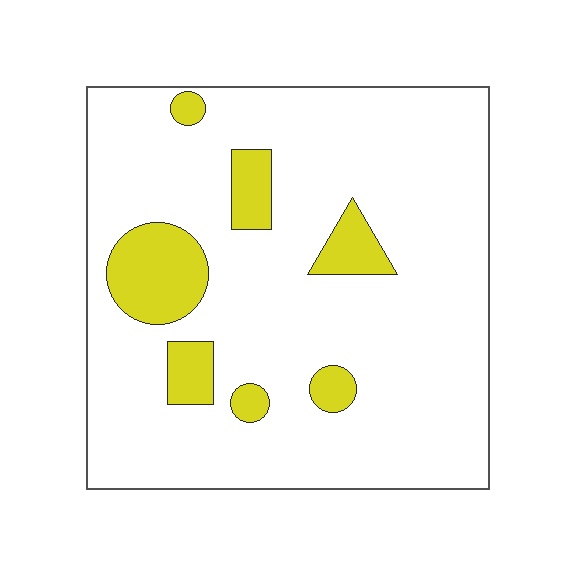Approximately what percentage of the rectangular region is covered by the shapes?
Approximately 15%.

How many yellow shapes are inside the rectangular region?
7.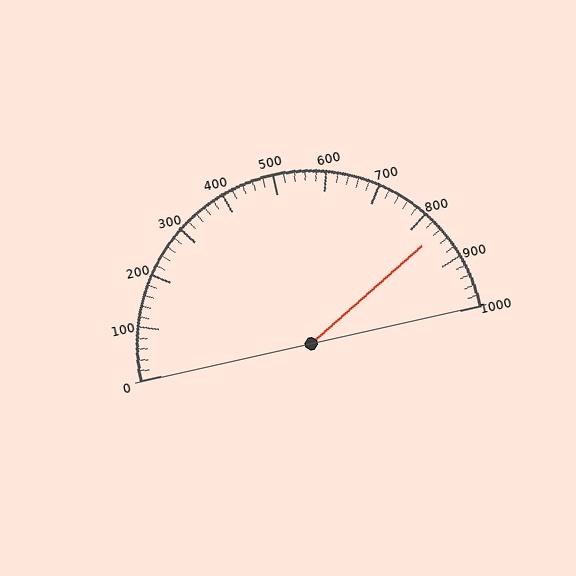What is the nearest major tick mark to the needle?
The nearest major tick mark is 800.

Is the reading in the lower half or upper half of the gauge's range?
The reading is in the upper half of the range (0 to 1000).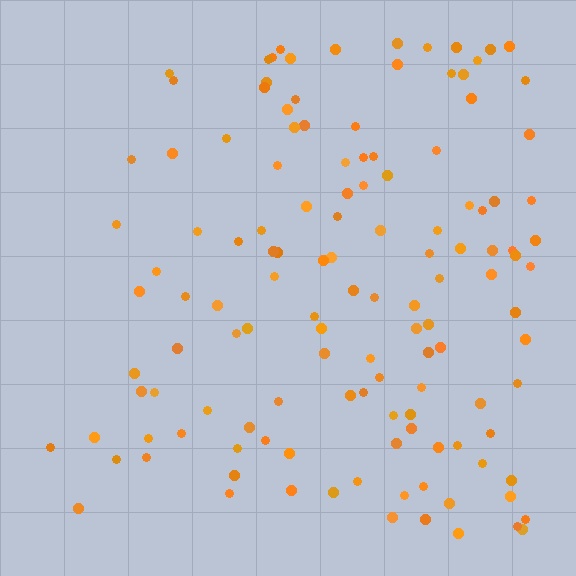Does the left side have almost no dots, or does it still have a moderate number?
Still a moderate number, just noticeably fewer than the right.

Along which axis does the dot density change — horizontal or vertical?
Horizontal.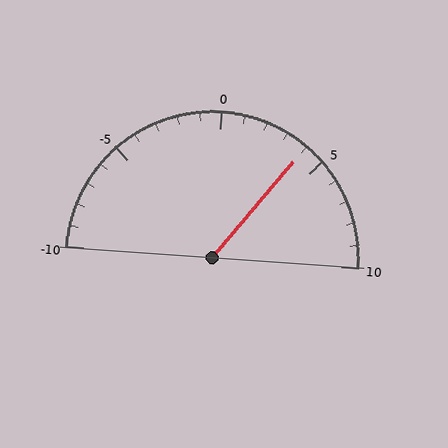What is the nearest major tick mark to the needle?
The nearest major tick mark is 5.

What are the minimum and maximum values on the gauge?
The gauge ranges from -10 to 10.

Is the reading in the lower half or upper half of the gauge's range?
The reading is in the upper half of the range (-10 to 10).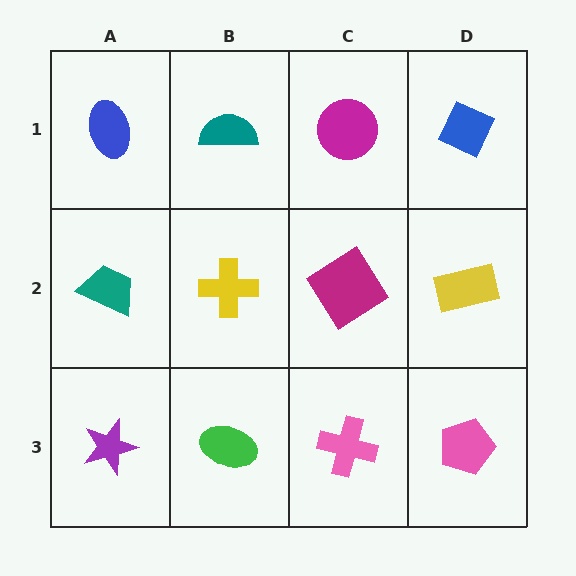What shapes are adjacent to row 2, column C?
A magenta circle (row 1, column C), a pink cross (row 3, column C), a yellow cross (row 2, column B), a yellow rectangle (row 2, column D).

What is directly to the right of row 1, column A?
A teal semicircle.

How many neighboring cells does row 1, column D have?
2.